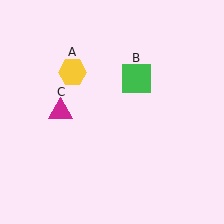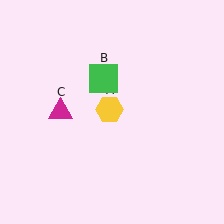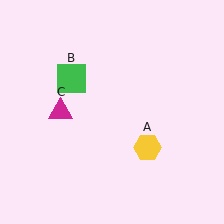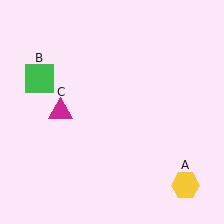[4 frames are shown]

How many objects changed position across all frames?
2 objects changed position: yellow hexagon (object A), green square (object B).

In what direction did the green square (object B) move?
The green square (object B) moved left.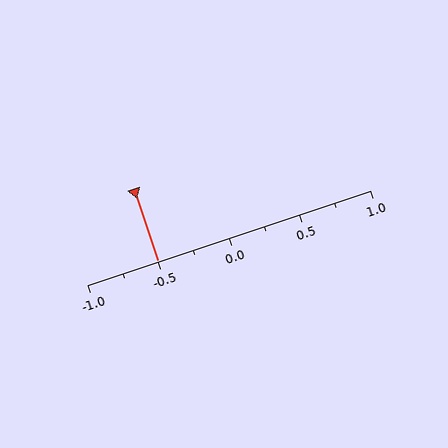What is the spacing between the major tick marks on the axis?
The major ticks are spaced 0.5 apart.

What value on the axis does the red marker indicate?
The marker indicates approximately -0.5.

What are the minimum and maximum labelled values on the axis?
The axis runs from -1.0 to 1.0.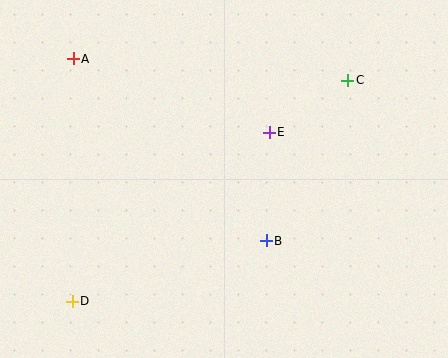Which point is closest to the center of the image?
Point E at (269, 132) is closest to the center.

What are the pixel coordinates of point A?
Point A is at (73, 59).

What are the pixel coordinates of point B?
Point B is at (266, 241).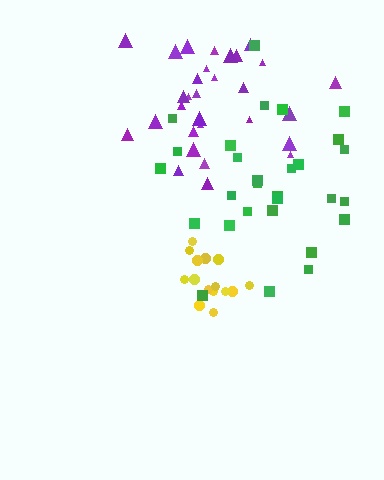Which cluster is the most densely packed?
Yellow.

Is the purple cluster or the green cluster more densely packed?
Purple.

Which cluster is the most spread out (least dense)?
Green.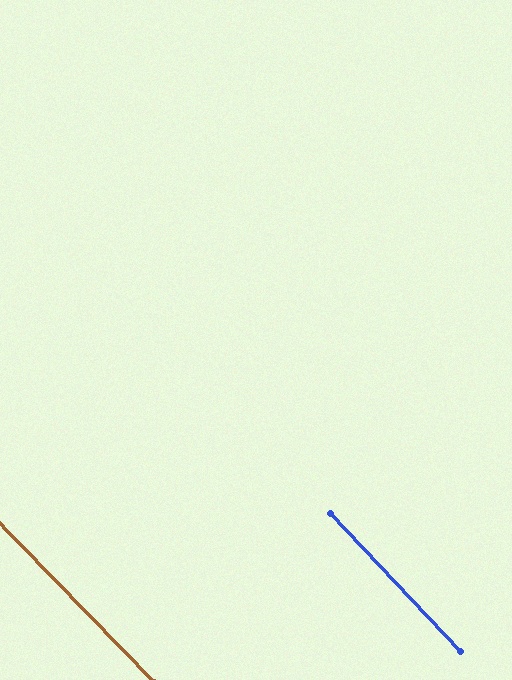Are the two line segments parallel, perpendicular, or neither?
Parallel — their directions differ by only 1.0°.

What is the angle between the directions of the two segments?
Approximately 1 degree.